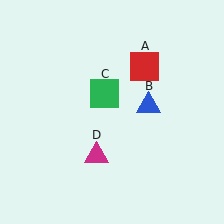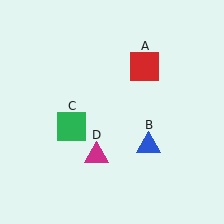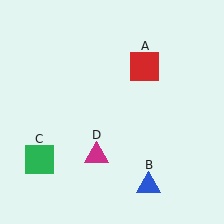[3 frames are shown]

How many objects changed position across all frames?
2 objects changed position: blue triangle (object B), green square (object C).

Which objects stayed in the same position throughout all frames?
Red square (object A) and magenta triangle (object D) remained stationary.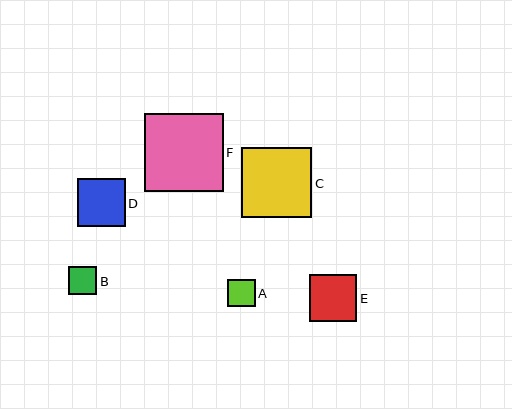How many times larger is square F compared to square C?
Square F is approximately 1.1 times the size of square C.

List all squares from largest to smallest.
From largest to smallest: F, C, D, E, A, B.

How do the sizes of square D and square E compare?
Square D and square E are approximately the same size.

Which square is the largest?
Square F is the largest with a size of approximately 79 pixels.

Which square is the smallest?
Square B is the smallest with a size of approximately 28 pixels.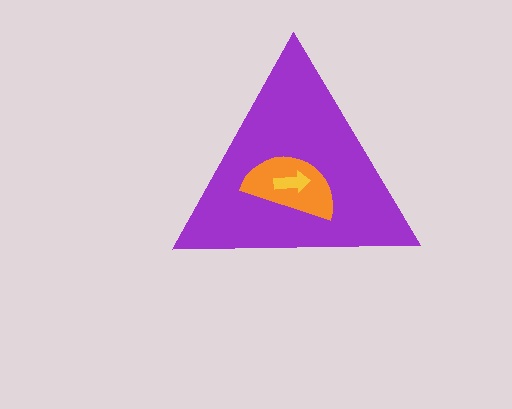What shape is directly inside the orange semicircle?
The yellow arrow.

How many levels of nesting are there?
3.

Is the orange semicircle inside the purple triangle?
Yes.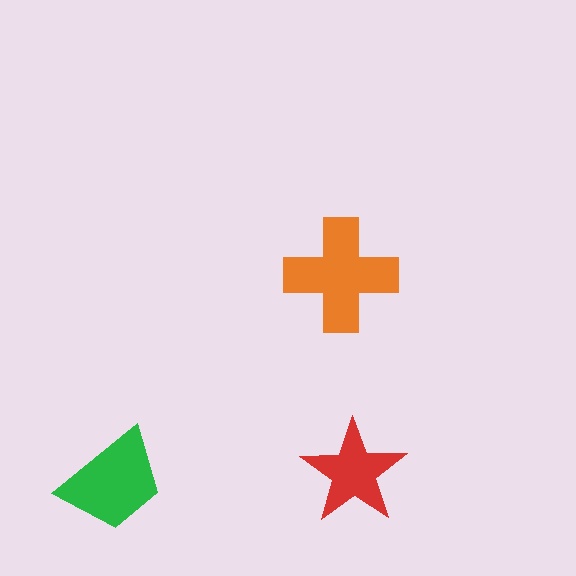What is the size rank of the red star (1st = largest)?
3rd.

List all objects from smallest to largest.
The red star, the green trapezoid, the orange cross.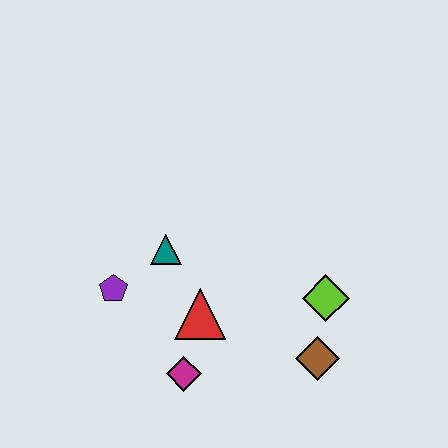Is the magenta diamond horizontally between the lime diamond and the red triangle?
No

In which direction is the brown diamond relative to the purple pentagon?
The brown diamond is to the right of the purple pentagon.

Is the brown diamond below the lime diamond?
Yes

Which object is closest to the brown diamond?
The lime diamond is closest to the brown diamond.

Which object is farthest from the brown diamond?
The purple pentagon is farthest from the brown diamond.